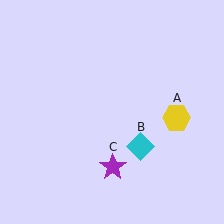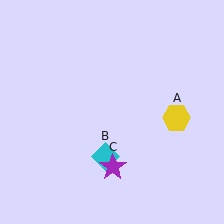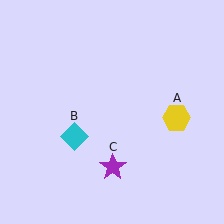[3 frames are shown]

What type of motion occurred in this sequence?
The cyan diamond (object B) rotated clockwise around the center of the scene.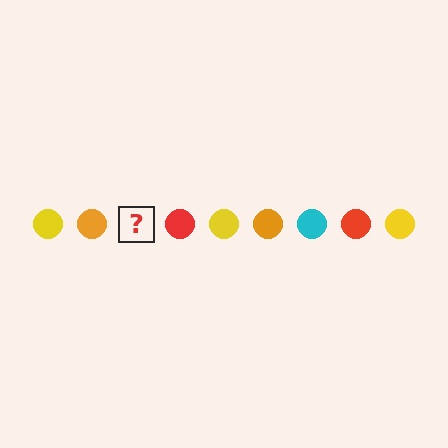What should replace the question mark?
The question mark should be replaced with a cyan circle.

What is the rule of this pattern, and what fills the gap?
The rule is that the pattern cycles through yellow, orange, cyan, red circles. The gap should be filled with a cyan circle.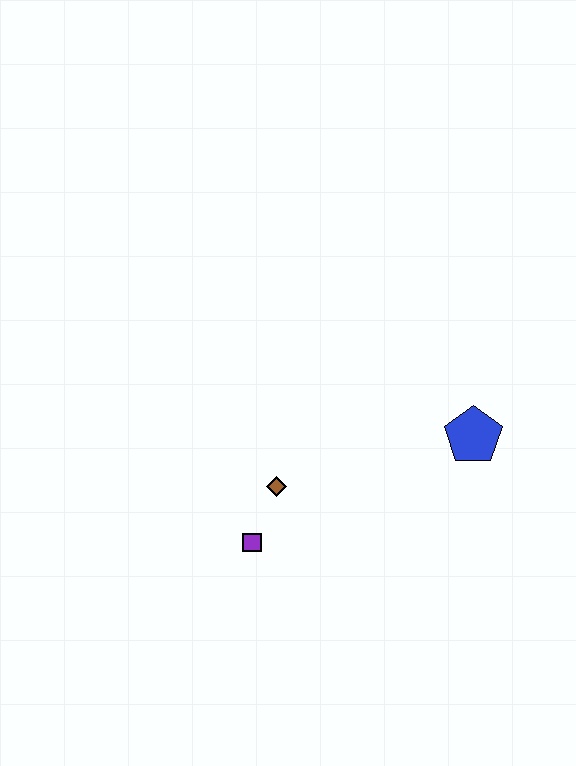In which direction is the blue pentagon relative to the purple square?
The blue pentagon is to the right of the purple square.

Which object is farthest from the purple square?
The blue pentagon is farthest from the purple square.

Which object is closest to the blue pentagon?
The brown diamond is closest to the blue pentagon.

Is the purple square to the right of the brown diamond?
No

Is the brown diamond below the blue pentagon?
Yes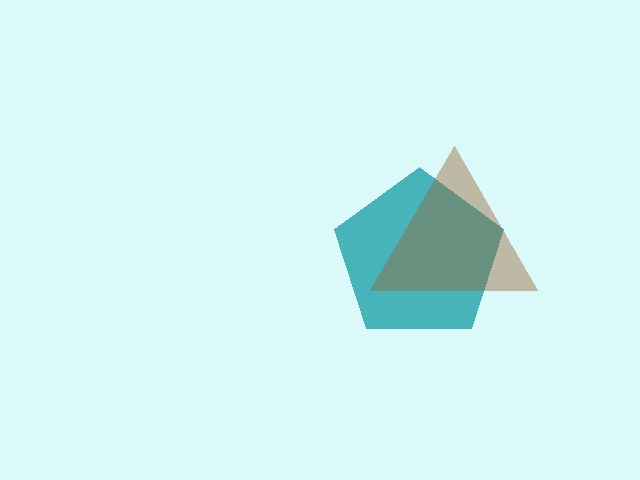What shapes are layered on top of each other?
The layered shapes are: a teal pentagon, a brown triangle.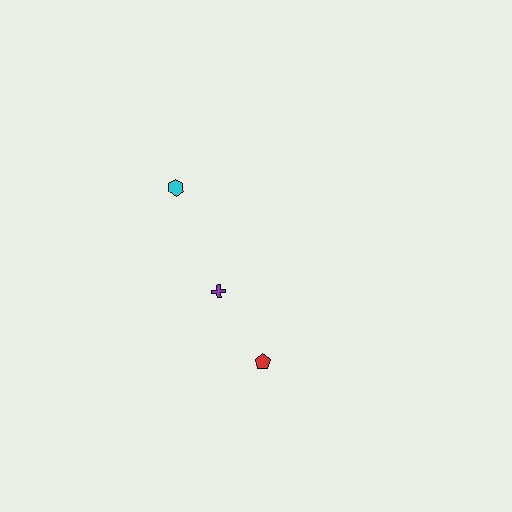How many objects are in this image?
There are 3 objects.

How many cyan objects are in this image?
There is 1 cyan object.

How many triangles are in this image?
There are no triangles.